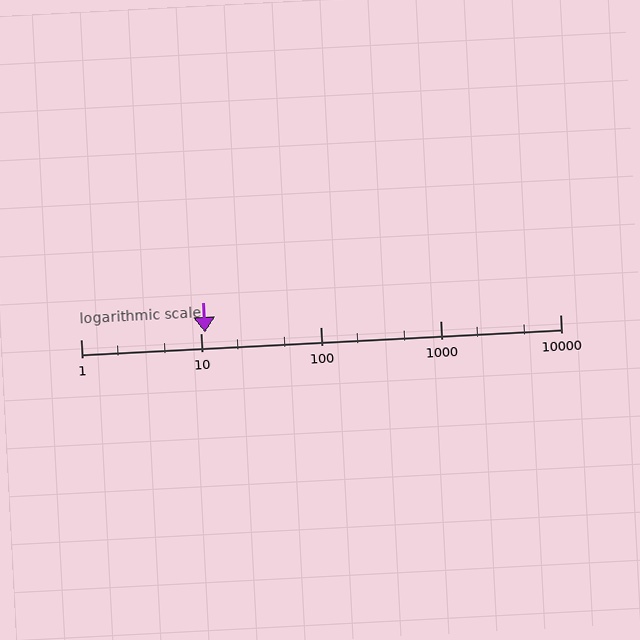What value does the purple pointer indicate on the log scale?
The pointer indicates approximately 11.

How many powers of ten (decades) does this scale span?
The scale spans 4 decades, from 1 to 10000.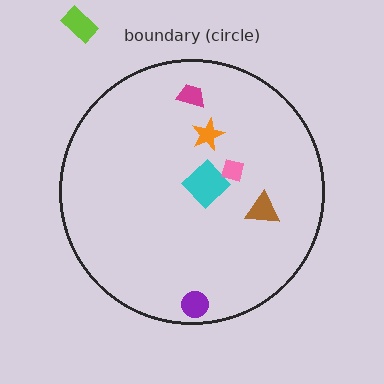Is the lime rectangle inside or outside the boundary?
Outside.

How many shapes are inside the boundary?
6 inside, 1 outside.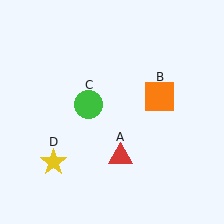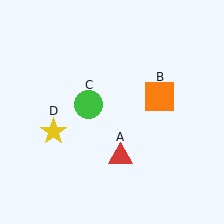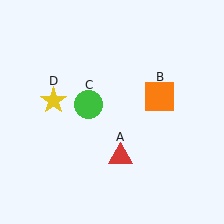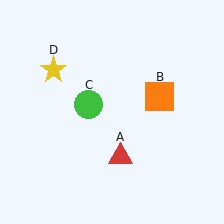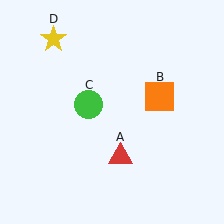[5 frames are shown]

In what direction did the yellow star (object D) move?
The yellow star (object D) moved up.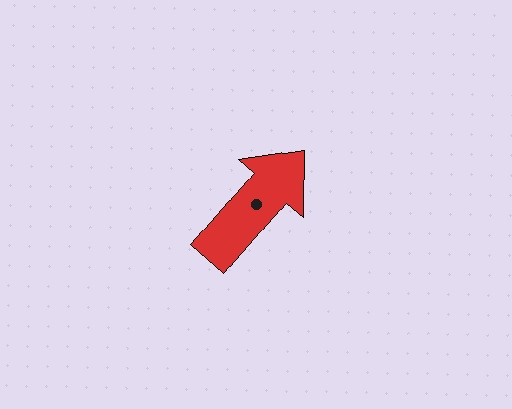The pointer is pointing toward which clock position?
Roughly 1 o'clock.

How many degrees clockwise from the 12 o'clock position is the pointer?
Approximately 41 degrees.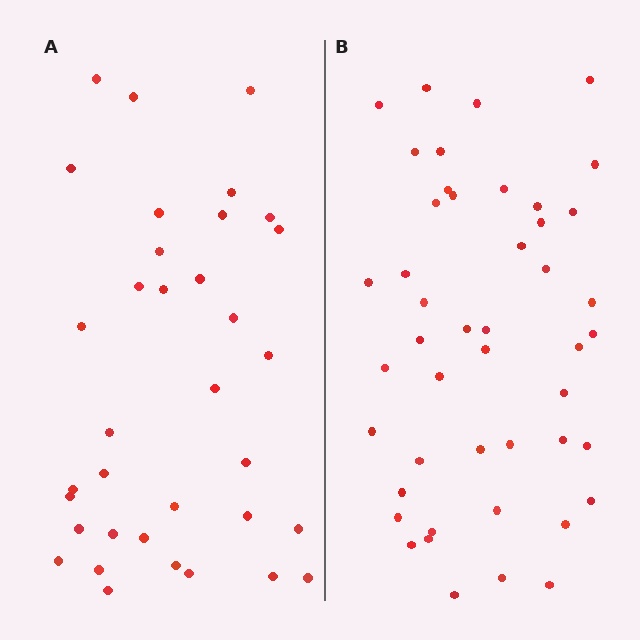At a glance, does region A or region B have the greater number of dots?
Region B (the right region) has more dots.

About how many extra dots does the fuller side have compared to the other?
Region B has roughly 12 or so more dots than region A.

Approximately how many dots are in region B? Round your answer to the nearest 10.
About 50 dots. (The exact count is 46, which rounds to 50.)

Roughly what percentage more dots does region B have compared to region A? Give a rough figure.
About 30% more.